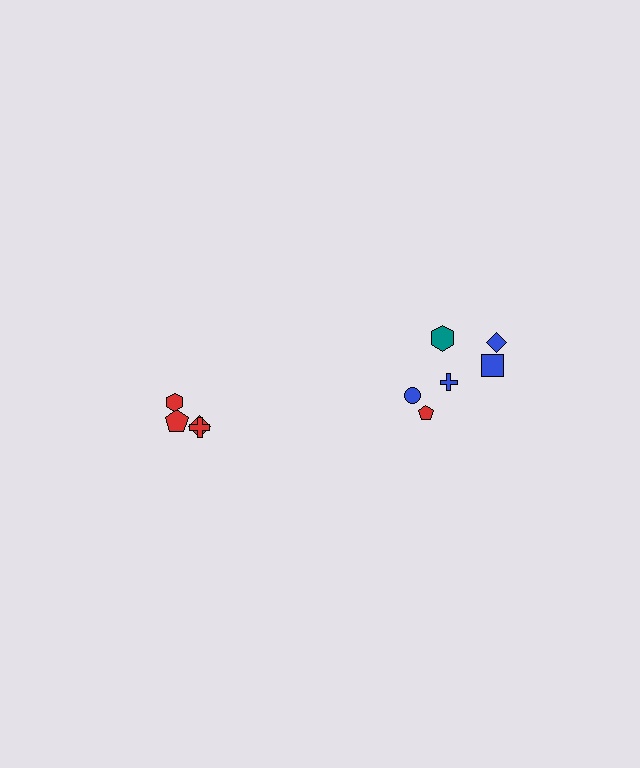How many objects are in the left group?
There are 4 objects.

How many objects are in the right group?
There are 6 objects.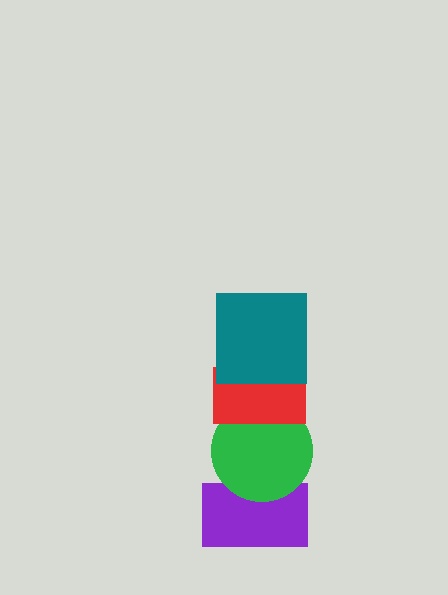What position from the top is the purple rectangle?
The purple rectangle is 4th from the top.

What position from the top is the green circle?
The green circle is 3rd from the top.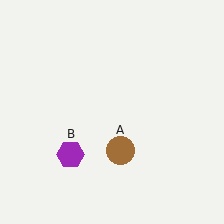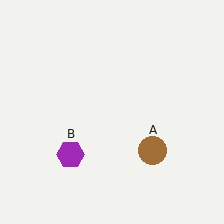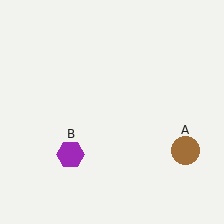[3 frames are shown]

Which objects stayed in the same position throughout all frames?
Purple hexagon (object B) remained stationary.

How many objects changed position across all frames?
1 object changed position: brown circle (object A).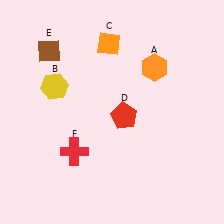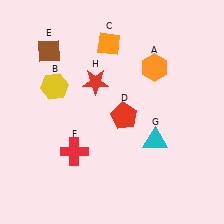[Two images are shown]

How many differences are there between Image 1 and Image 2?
There are 2 differences between the two images.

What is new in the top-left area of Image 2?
A red star (H) was added in the top-left area of Image 2.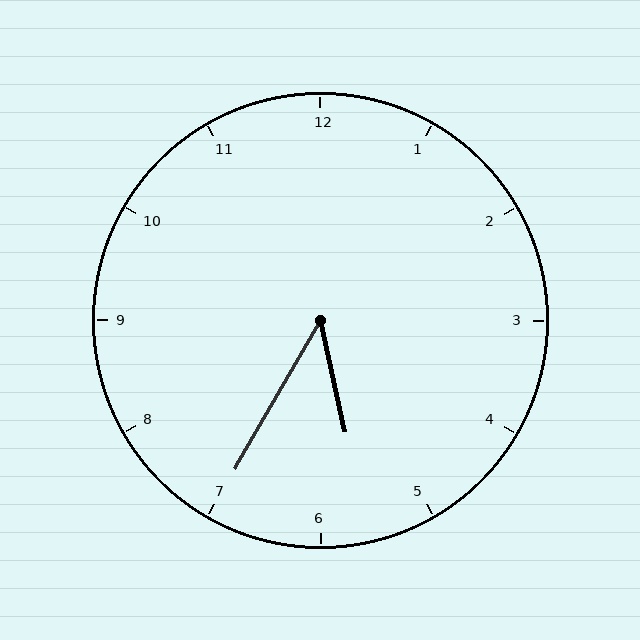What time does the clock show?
5:35.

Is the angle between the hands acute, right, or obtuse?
It is acute.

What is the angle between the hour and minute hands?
Approximately 42 degrees.